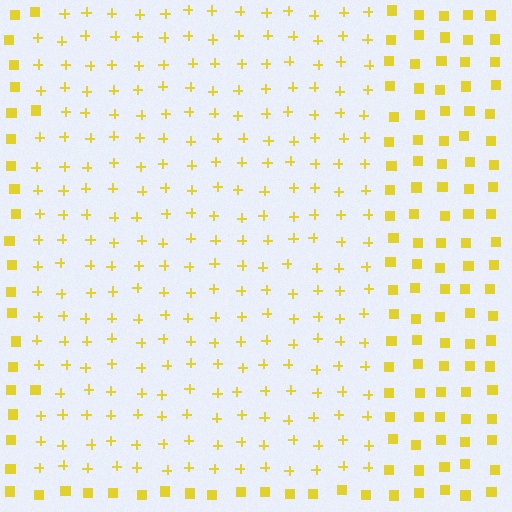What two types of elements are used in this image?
The image uses plus signs inside the rectangle region and squares outside it.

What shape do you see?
I see a rectangle.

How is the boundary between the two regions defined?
The boundary is defined by a change in element shape: plus signs inside vs. squares outside. All elements share the same color and spacing.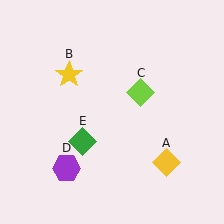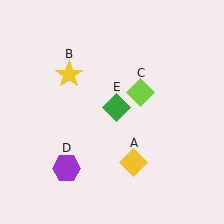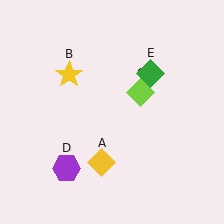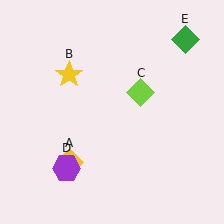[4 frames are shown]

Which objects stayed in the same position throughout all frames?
Yellow star (object B) and lime diamond (object C) and purple hexagon (object D) remained stationary.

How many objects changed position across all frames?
2 objects changed position: yellow diamond (object A), green diamond (object E).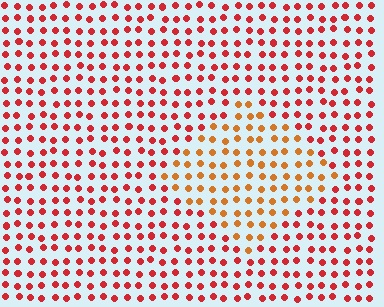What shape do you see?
I see a diamond.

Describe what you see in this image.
The image is filled with small red elements in a uniform arrangement. A diamond-shaped region is visible where the elements are tinted to a slightly different hue, forming a subtle color boundary.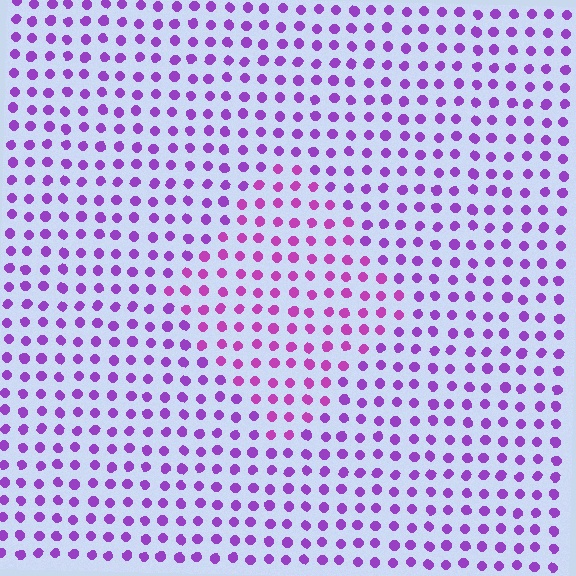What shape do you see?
I see a diamond.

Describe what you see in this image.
The image is filled with small purple elements in a uniform arrangement. A diamond-shaped region is visible where the elements are tinted to a slightly different hue, forming a subtle color boundary.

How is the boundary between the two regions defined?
The boundary is defined purely by a slight shift in hue (about 26 degrees). Spacing, size, and orientation are identical on both sides.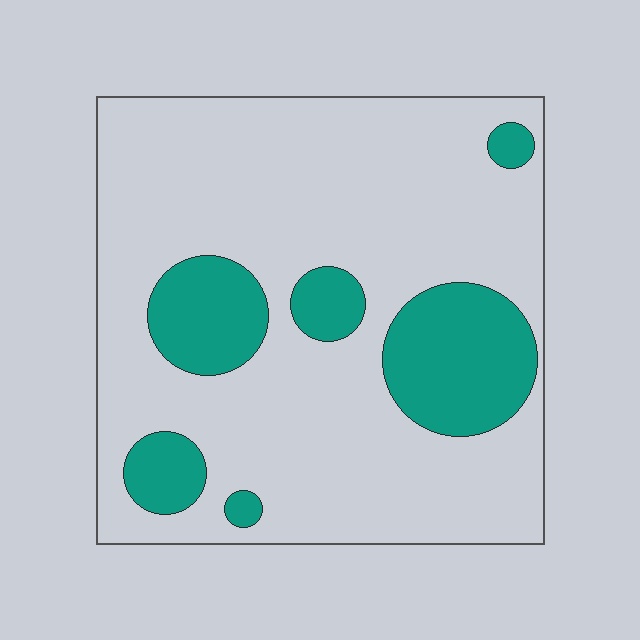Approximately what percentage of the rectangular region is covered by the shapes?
Approximately 20%.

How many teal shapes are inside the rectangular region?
6.